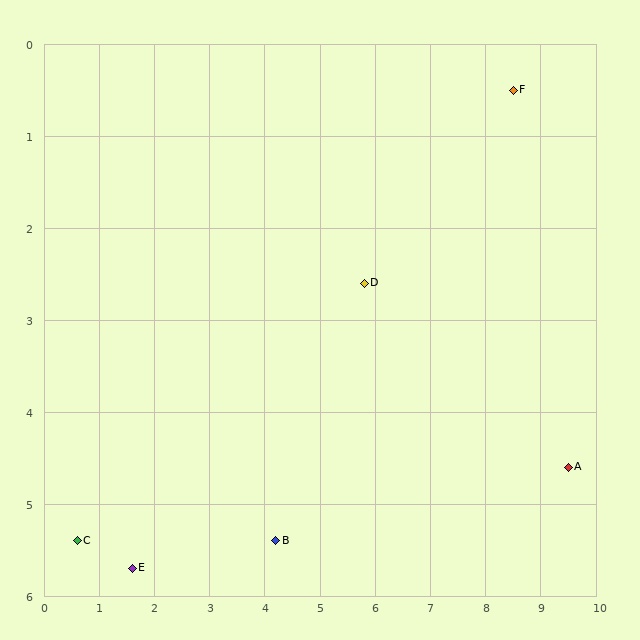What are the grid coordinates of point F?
Point F is at approximately (8.5, 0.5).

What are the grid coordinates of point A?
Point A is at approximately (9.5, 4.6).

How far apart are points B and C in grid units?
Points B and C are about 3.6 grid units apart.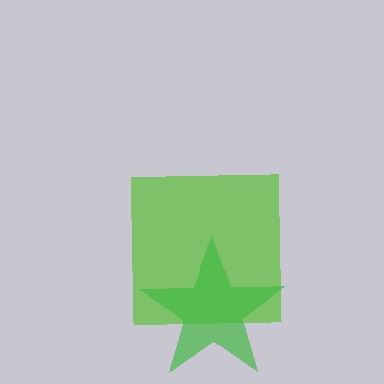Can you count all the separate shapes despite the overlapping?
Yes, there are 2 separate shapes.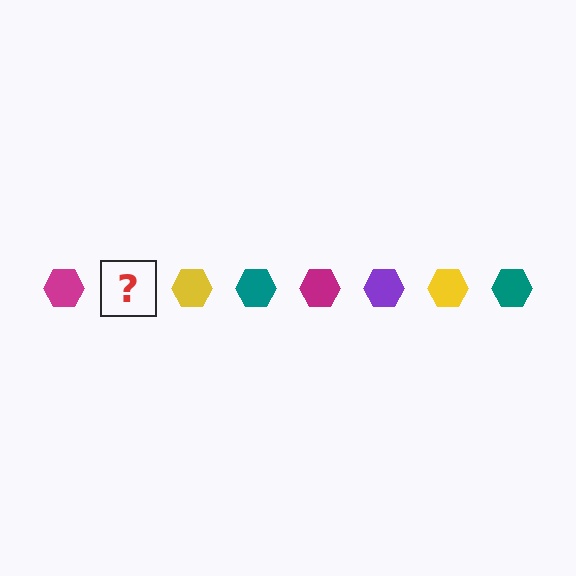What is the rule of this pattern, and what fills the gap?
The rule is that the pattern cycles through magenta, purple, yellow, teal hexagons. The gap should be filled with a purple hexagon.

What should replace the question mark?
The question mark should be replaced with a purple hexagon.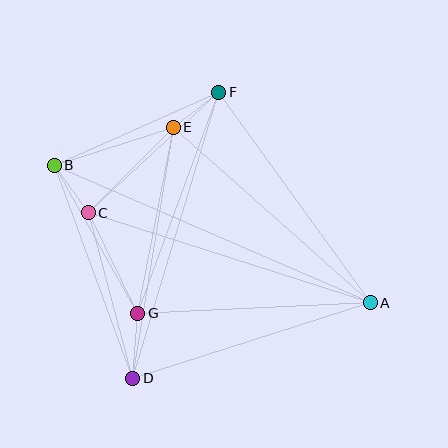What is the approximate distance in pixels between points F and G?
The distance between F and G is approximately 235 pixels.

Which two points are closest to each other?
Points E and F are closest to each other.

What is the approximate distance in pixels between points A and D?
The distance between A and D is approximately 249 pixels.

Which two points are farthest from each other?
Points A and B are farthest from each other.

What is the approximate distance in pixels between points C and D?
The distance between C and D is approximately 171 pixels.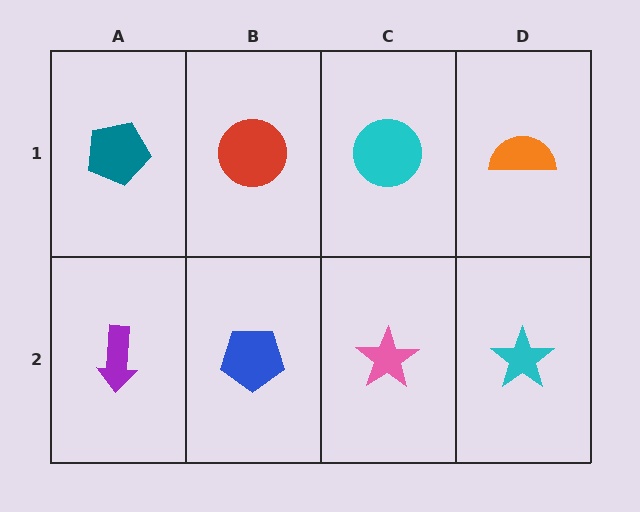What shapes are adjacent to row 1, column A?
A purple arrow (row 2, column A), a red circle (row 1, column B).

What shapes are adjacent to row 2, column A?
A teal pentagon (row 1, column A), a blue pentagon (row 2, column B).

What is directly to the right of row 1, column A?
A red circle.